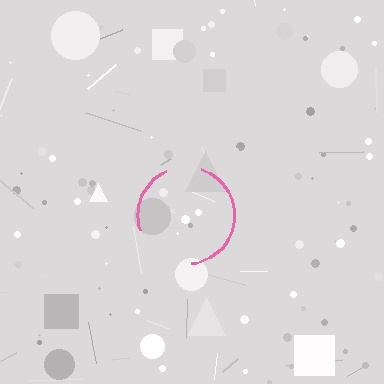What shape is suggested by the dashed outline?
The dashed outline suggests a circle.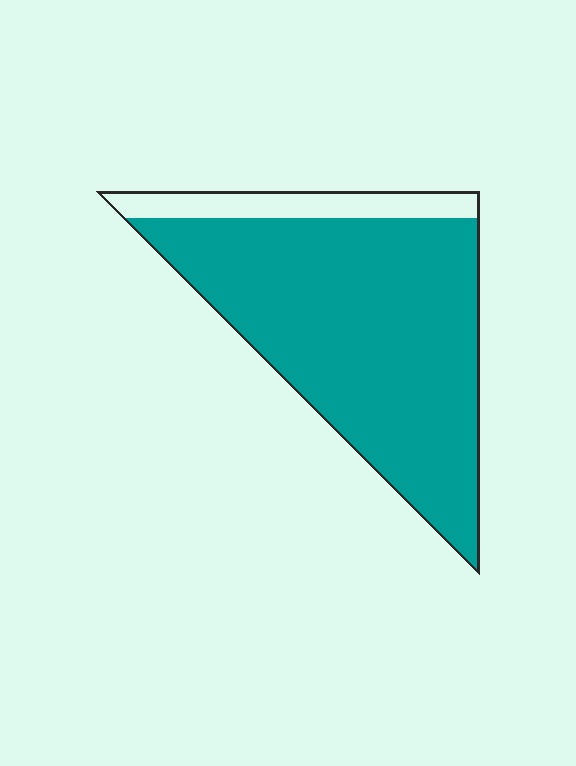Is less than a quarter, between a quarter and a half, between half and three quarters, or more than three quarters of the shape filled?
More than three quarters.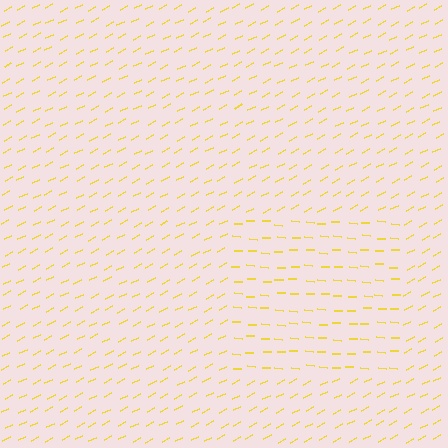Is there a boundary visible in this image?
Yes, there is a texture boundary formed by a change in line orientation.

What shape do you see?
I see a rectangle.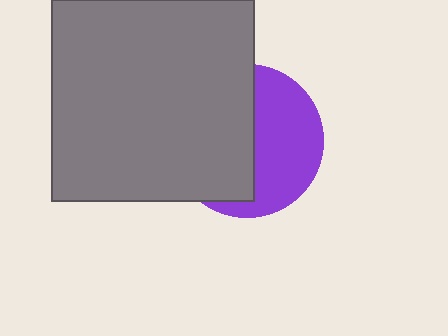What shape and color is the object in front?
The object in front is a gray square.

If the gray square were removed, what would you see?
You would see the complete purple circle.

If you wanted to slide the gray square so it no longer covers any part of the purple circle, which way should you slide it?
Slide it left — that is the most direct way to separate the two shapes.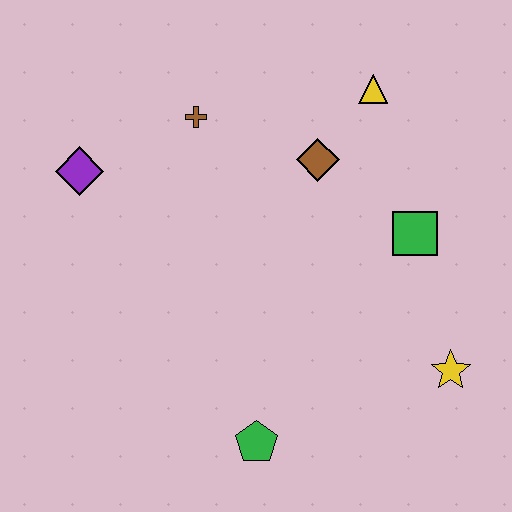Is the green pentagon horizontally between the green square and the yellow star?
No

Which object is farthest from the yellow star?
The purple diamond is farthest from the yellow star.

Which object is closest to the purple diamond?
The brown cross is closest to the purple diamond.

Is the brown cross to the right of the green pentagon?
No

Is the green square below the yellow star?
No